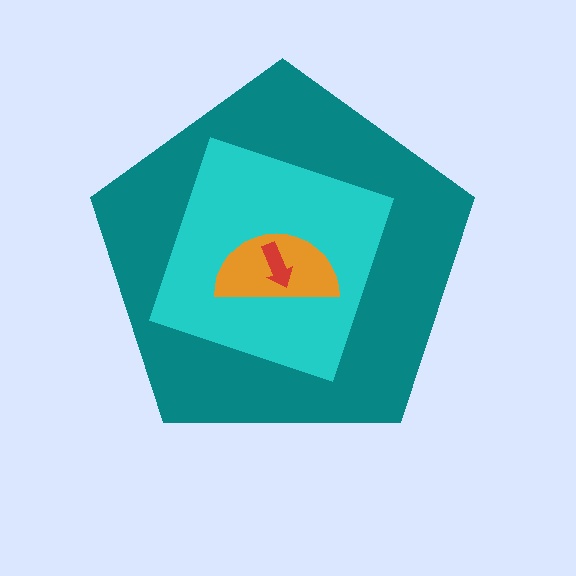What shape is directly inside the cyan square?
The orange semicircle.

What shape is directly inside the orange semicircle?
The red arrow.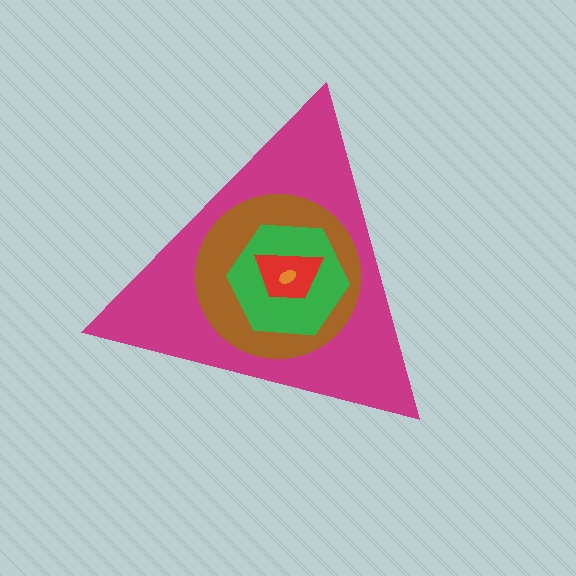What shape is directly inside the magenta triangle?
The brown circle.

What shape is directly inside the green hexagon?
The red trapezoid.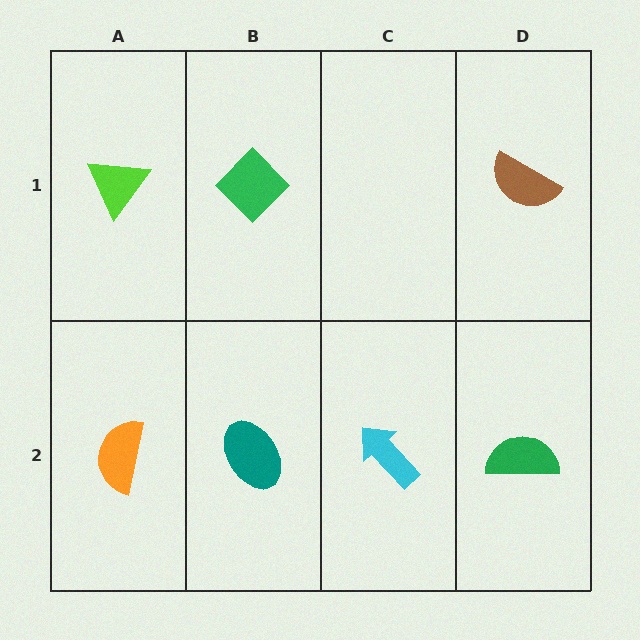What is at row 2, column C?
A cyan arrow.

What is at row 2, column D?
A green semicircle.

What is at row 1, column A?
A lime triangle.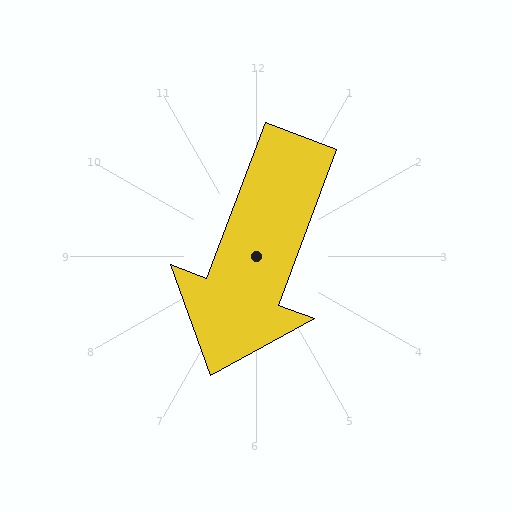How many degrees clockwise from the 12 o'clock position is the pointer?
Approximately 201 degrees.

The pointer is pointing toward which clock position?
Roughly 7 o'clock.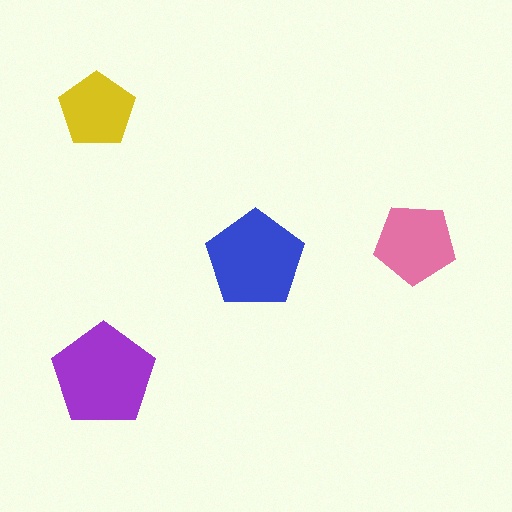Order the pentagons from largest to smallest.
the purple one, the blue one, the pink one, the yellow one.